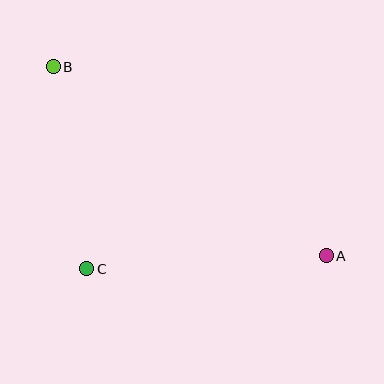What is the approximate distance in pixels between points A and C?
The distance between A and C is approximately 240 pixels.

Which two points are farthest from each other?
Points A and B are farthest from each other.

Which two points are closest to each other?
Points B and C are closest to each other.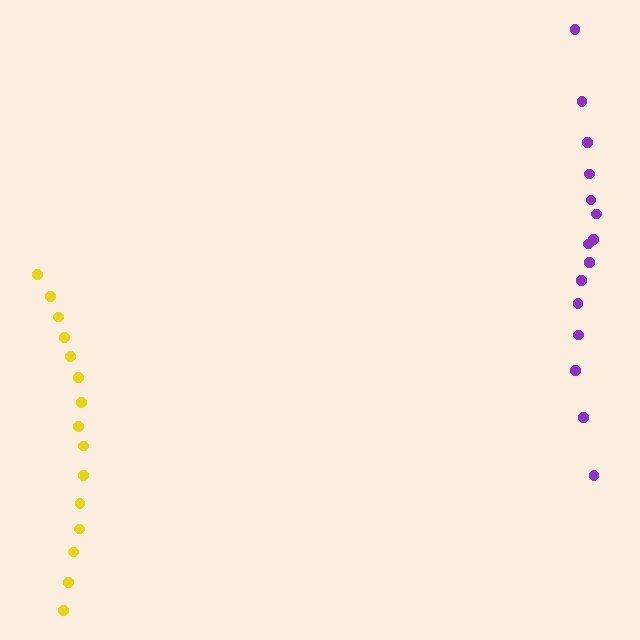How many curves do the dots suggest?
There are 2 distinct paths.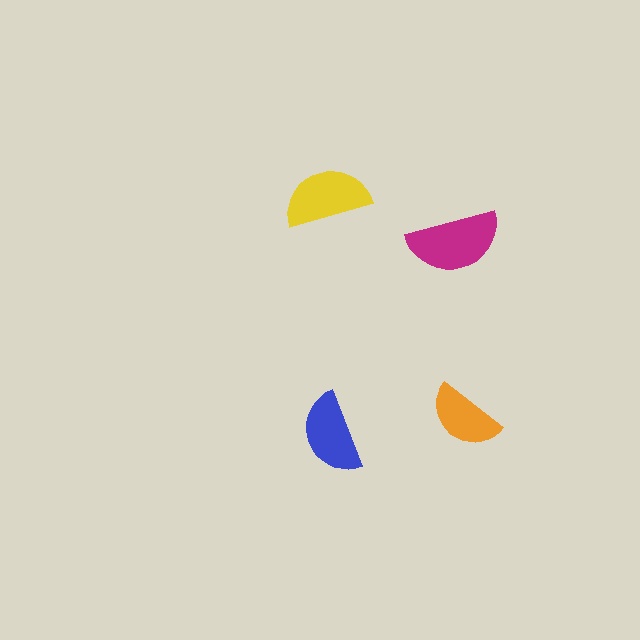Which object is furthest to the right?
The orange semicircle is rightmost.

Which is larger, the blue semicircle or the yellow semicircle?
The yellow one.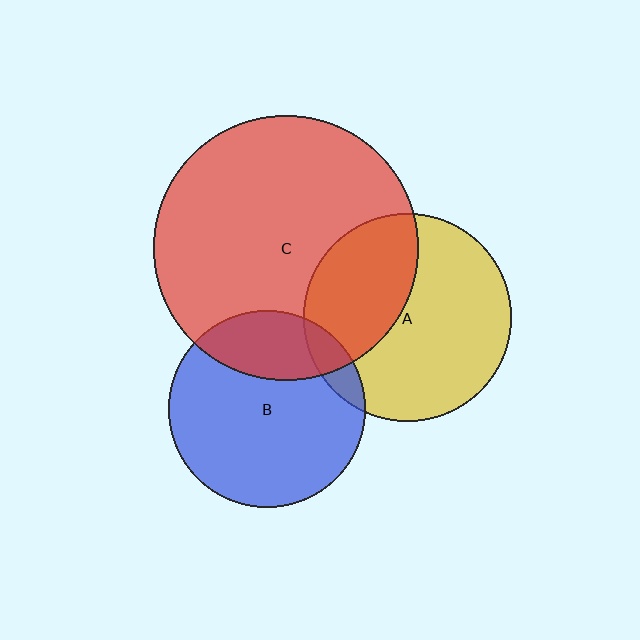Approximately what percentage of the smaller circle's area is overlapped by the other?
Approximately 35%.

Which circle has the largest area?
Circle C (red).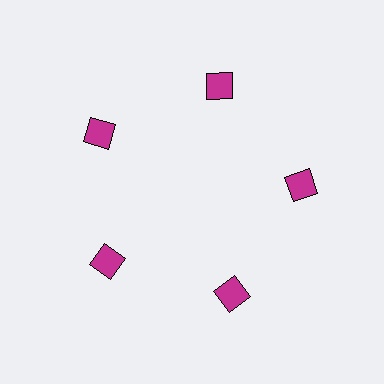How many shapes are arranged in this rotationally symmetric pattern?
There are 5 shapes, arranged in 5 groups of 1.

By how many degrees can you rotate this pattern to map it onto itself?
The pattern maps onto itself every 72 degrees of rotation.